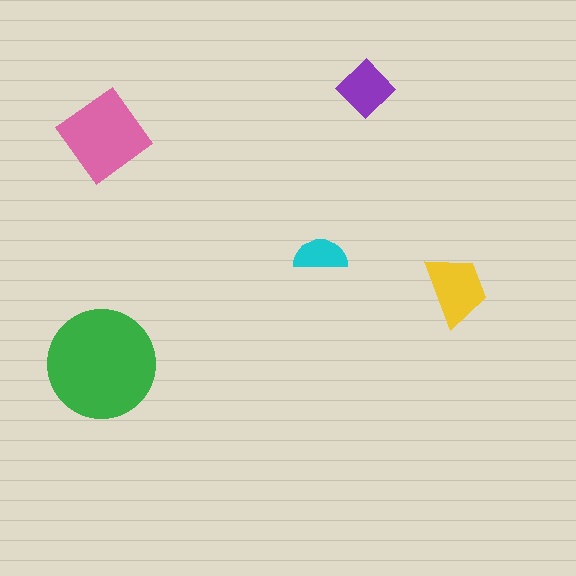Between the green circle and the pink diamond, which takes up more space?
The green circle.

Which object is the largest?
The green circle.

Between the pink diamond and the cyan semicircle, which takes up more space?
The pink diamond.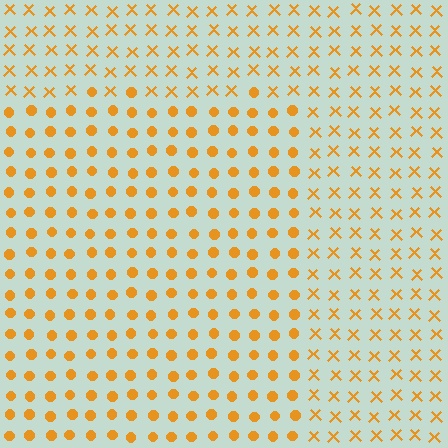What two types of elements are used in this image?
The image uses circles inside the rectangle region and X marks outside it.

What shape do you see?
I see a rectangle.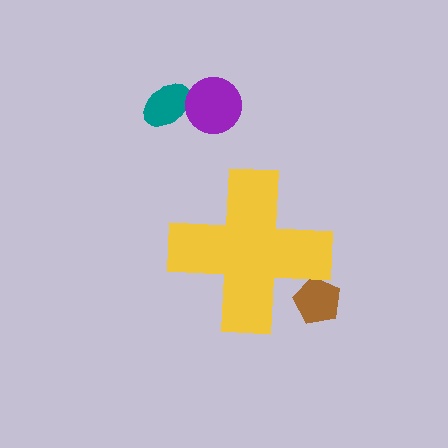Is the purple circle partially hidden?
No, the purple circle is fully visible.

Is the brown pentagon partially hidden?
Yes, the brown pentagon is partially hidden behind the yellow cross.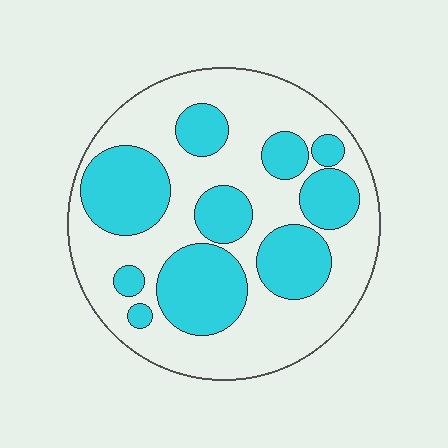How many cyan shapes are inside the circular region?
10.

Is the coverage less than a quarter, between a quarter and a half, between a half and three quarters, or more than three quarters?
Between a quarter and a half.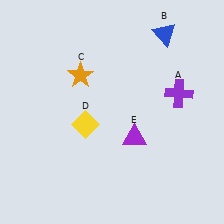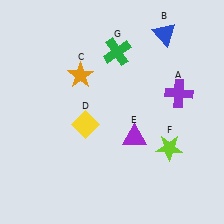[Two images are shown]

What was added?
A lime star (F), a green cross (G) were added in Image 2.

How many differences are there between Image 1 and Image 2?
There are 2 differences between the two images.